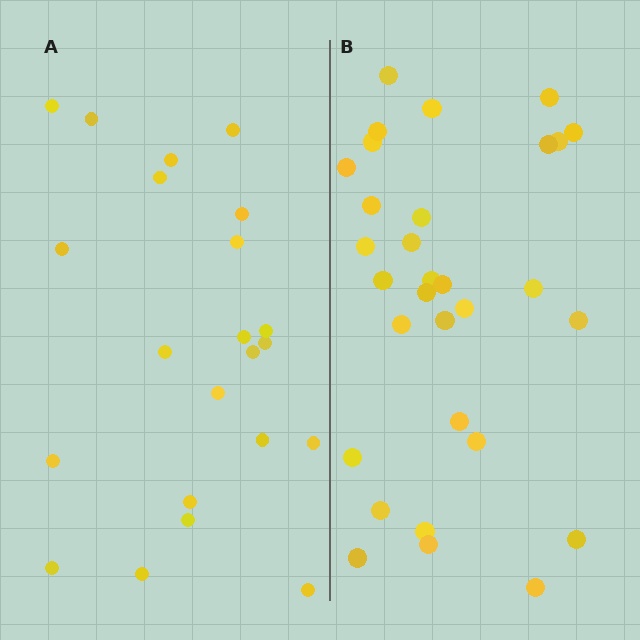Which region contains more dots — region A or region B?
Region B (the right region) has more dots.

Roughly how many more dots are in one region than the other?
Region B has roughly 8 or so more dots than region A.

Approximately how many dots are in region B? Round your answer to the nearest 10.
About 30 dots. (The exact count is 31, which rounds to 30.)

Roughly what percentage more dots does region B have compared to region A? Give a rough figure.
About 40% more.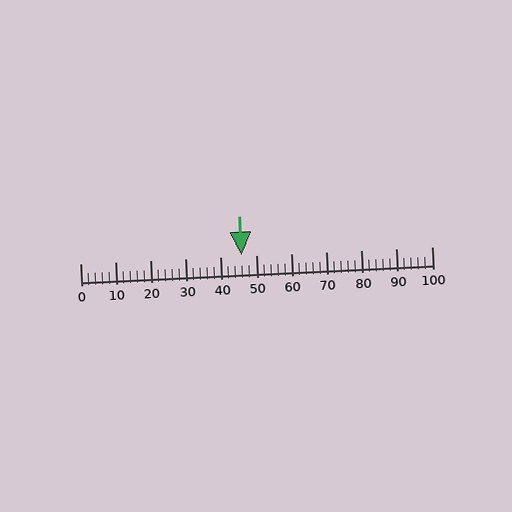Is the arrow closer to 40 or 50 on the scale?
The arrow is closer to 50.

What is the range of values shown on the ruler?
The ruler shows values from 0 to 100.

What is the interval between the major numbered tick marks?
The major tick marks are spaced 10 units apart.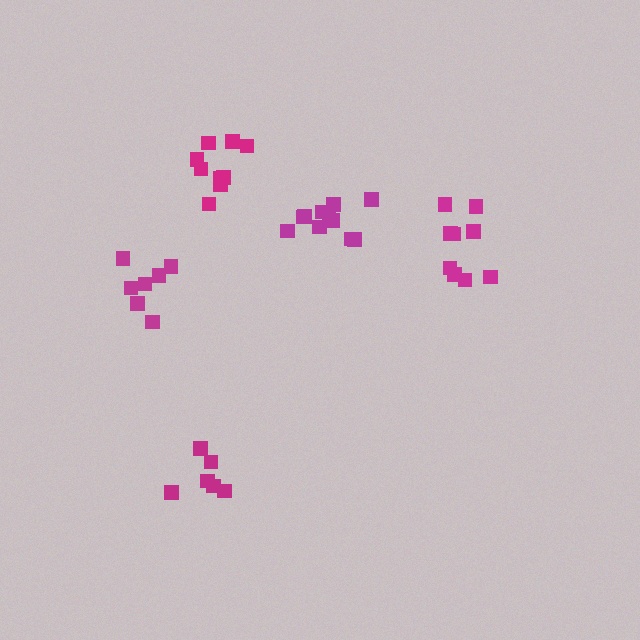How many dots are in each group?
Group 1: 9 dots, Group 2: 11 dots, Group 3: 9 dots, Group 4: 6 dots, Group 5: 7 dots (42 total).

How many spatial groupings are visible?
There are 5 spatial groupings.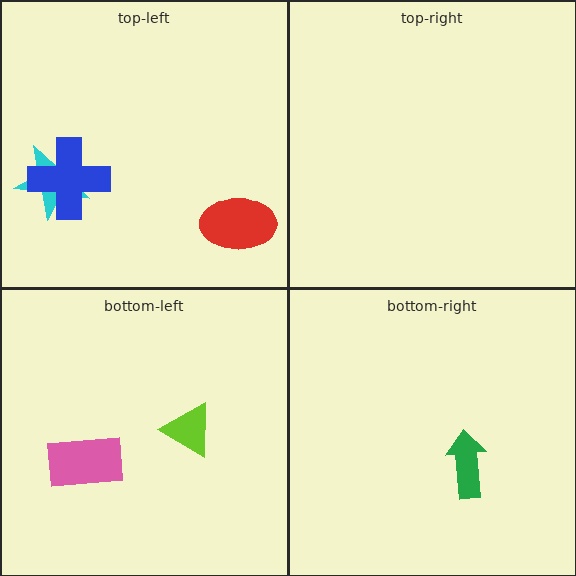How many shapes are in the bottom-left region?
2.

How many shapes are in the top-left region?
3.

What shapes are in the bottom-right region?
The green arrow.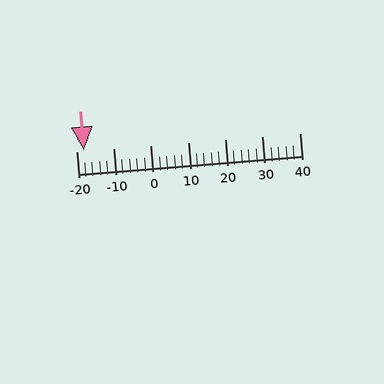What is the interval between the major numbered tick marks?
The major tick marks are spaced 10 units apart.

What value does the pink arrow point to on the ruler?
The pink arrow points to approximately -18.